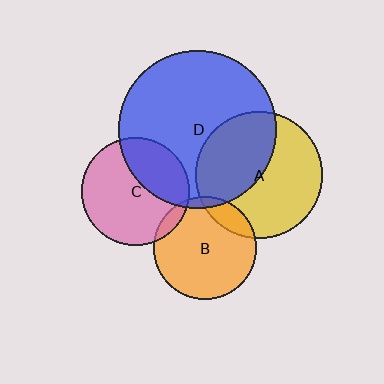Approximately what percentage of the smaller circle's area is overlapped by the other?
Approximately 35%.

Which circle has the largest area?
Circle D (blue).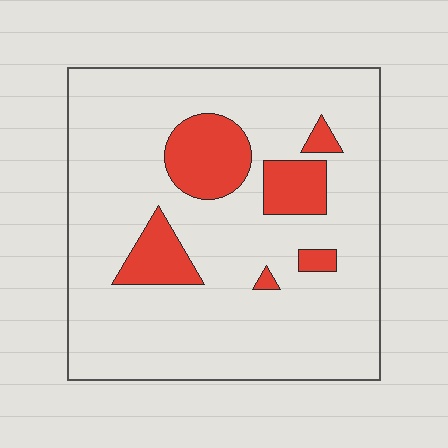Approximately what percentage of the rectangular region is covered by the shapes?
Approximately 15%.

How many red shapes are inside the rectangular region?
6.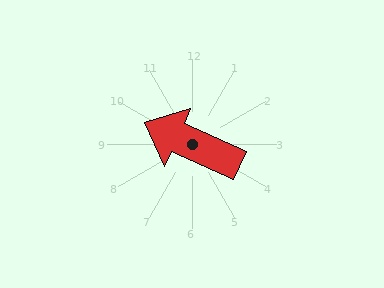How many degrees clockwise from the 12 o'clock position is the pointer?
Approximately 295 degrees.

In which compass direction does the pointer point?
Northwest.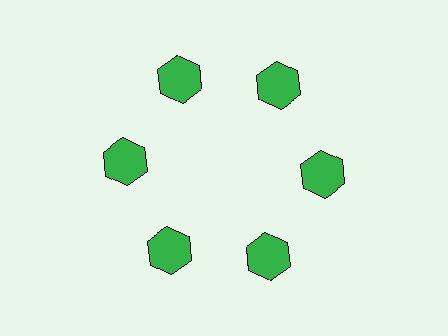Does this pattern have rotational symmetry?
Yes, this pattern has 6-fold rotational symmetry. It looks the same after rotating 60 degrees around the center.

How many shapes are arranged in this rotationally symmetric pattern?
There are 6 shapes, arranged in 6 groups of 1.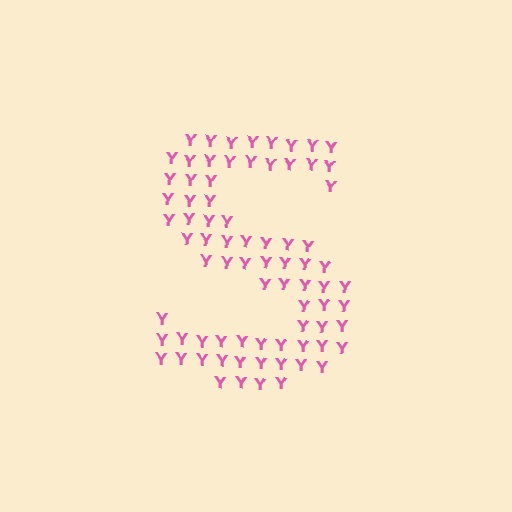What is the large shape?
The large shape is the letter S.